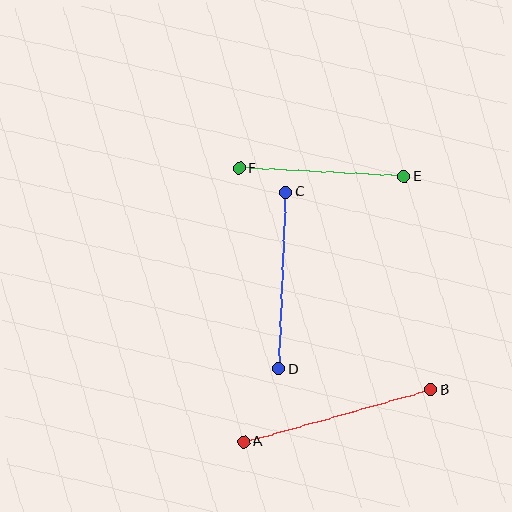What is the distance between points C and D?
The distance is approximately 177 pixels.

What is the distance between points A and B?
The distance is approximately 194 pixels.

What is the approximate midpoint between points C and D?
The midpoint is at approximately (282, 281) pixels.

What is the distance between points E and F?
The distance is approximately 165 pixels.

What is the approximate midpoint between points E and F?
The midpoint is at approximately (322, 172) pixels.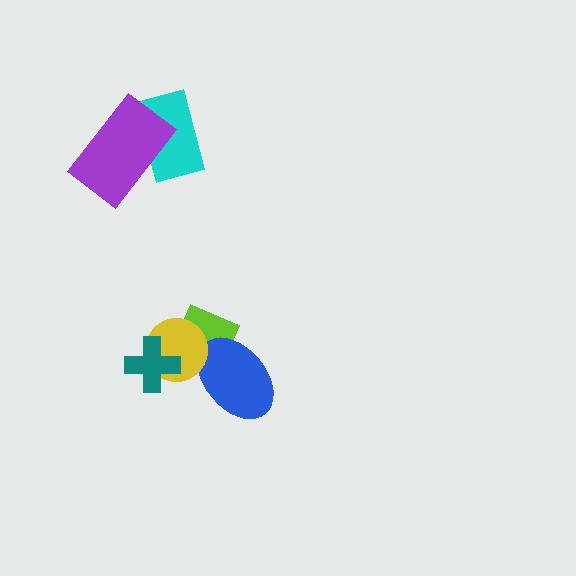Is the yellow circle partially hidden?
Yes, it is partially covered by another shape.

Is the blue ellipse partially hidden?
Yes, it is partially covered by another shape.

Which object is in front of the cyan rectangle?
The purple rectangle is in front of the cyan rectangle.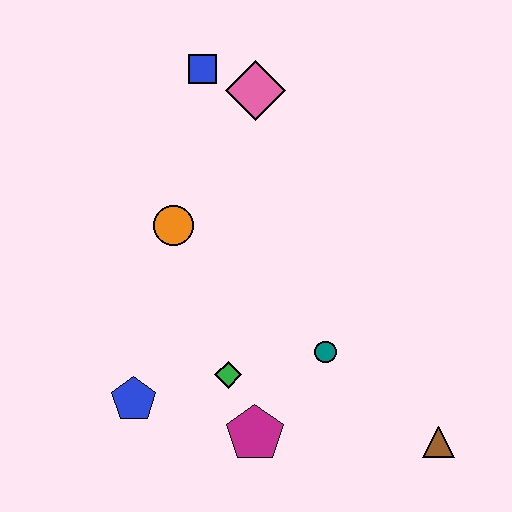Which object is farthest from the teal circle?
The blue square is farthest from the teal circle.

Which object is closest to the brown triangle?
The teal circle is closest to the brown triangle.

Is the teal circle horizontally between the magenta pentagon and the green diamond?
No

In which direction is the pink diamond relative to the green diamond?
The pink diamond is above the green diamond.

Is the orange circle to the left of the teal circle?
Yes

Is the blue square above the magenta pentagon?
Yes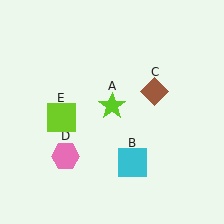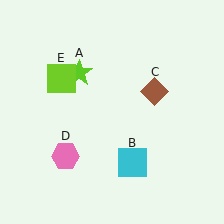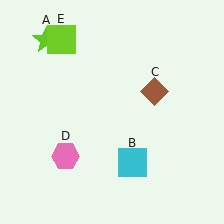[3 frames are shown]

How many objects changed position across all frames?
2 objects changed position: lime star (object A), lime square (object E).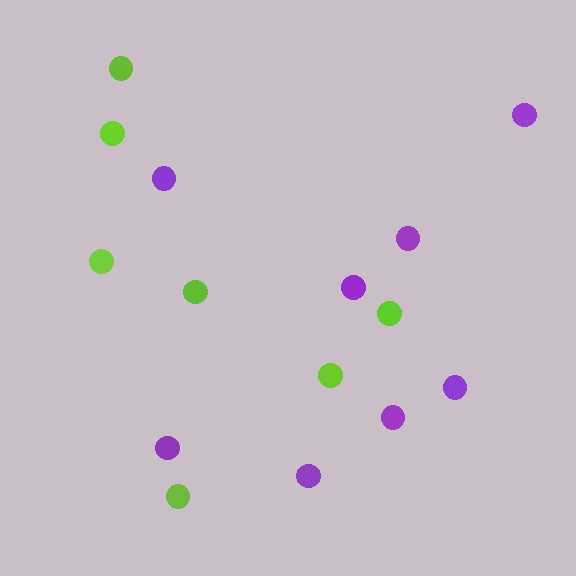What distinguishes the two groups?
There are 2 groups: one group of lime circles (7) and one group of purple circles (8).